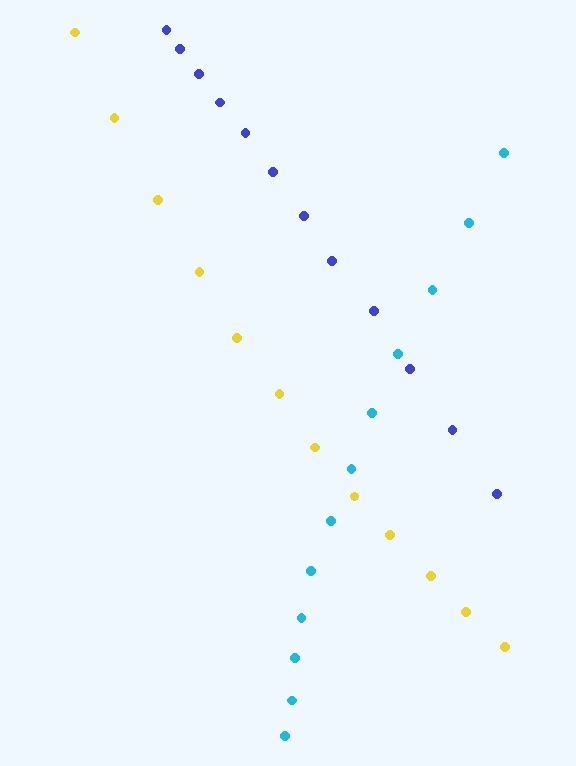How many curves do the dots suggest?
There are 3 distinct paths.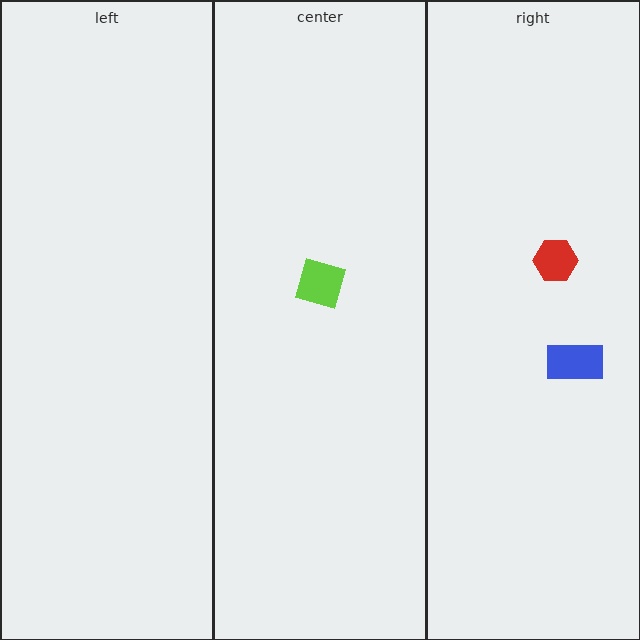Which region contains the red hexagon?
The right region.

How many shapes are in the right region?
2.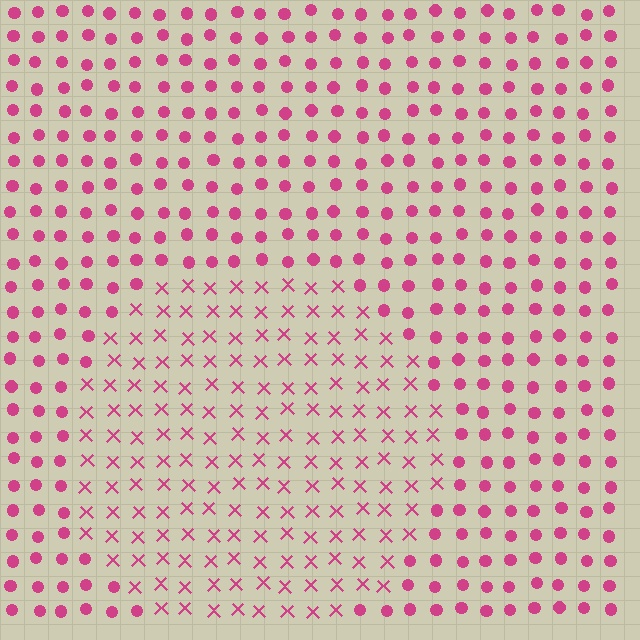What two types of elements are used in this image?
The image uses X marks inside the circle region and circles outside it.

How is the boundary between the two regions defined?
The boundary is defined by a change in element shape: X marks inside vs. circles outside. All elements share the same color and spacing.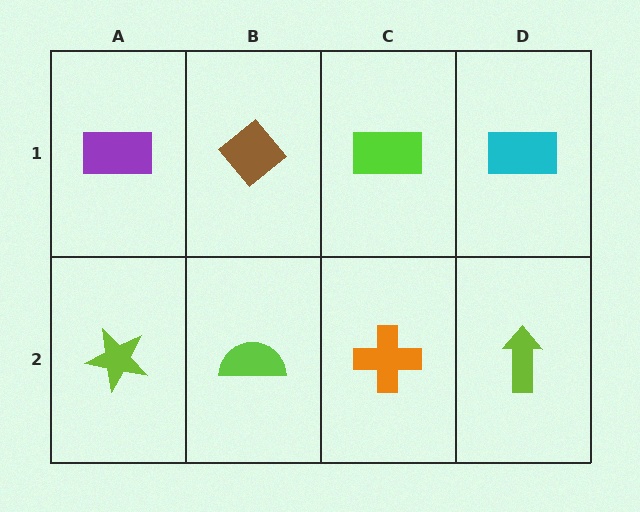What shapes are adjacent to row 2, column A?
A purple rectangle (row 1, column A), a lime semicircle (row 2, column B).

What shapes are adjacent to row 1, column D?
A lime arrow (row 2, column D), a lime rectangle (row 1, column C).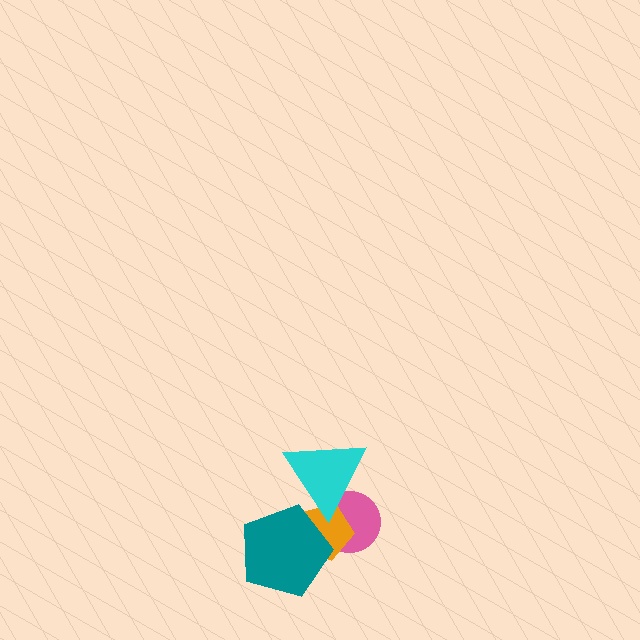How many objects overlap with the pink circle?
3 objects overlap with the pink circle.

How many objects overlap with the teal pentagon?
3 objects overlap with the teal pentagon.